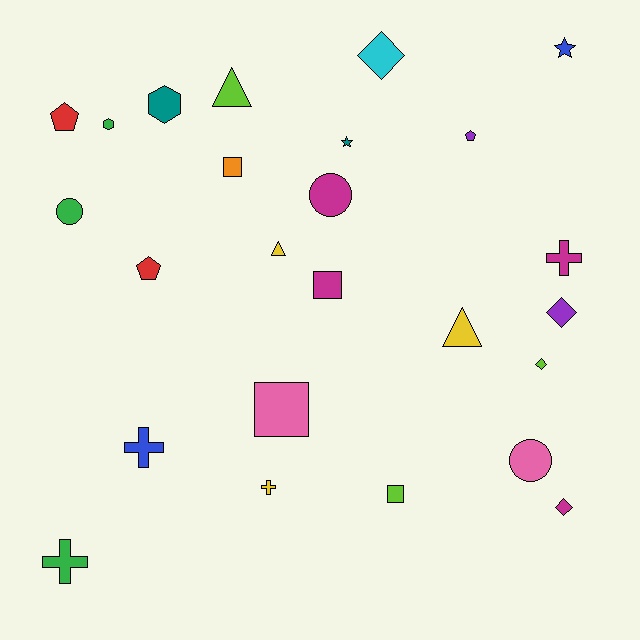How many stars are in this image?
There are 2 stars.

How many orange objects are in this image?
There is 1 orange object.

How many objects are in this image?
There are 25 objects.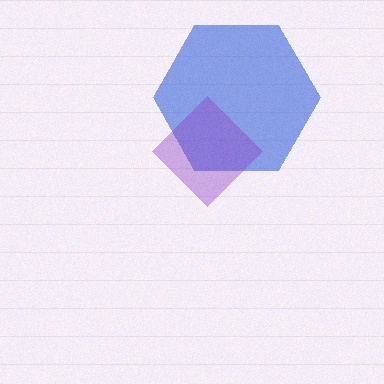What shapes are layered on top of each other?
The layered shapes are: a blue hexagon, a purple diamond.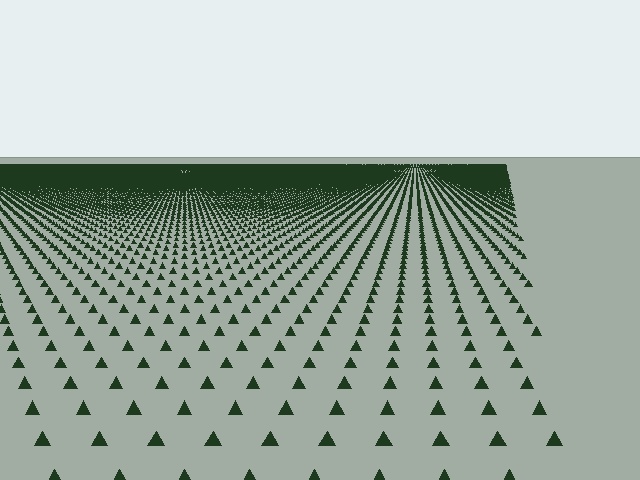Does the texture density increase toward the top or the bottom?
Density increases toward the top.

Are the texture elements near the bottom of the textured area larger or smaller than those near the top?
Larger. Near the bottom, elements are closer to the viewer and appear at a bigger on-screen size.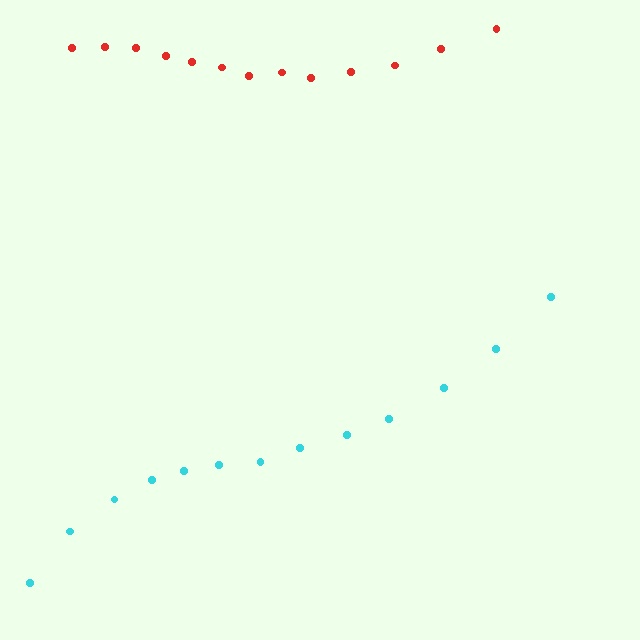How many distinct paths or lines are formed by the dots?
There are 2 distinct paths.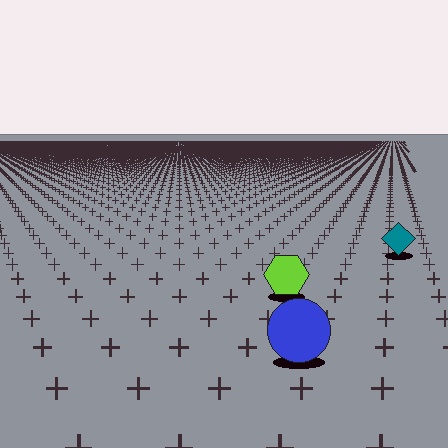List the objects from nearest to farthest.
From nearest to farthest: the blue circle, the lime hexagon, the teal diamond.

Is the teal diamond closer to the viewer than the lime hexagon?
No. The lime hexagon is closer — you can tell from the texture gradient: the ground texture is coarser near it.